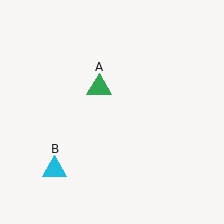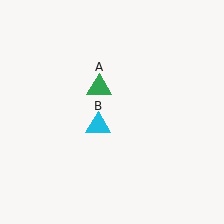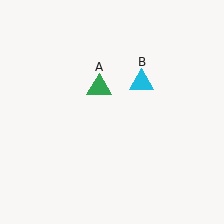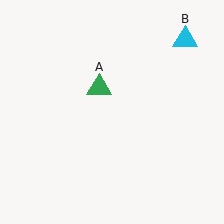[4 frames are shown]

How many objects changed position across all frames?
1 object changed position: cyan triangle (object B).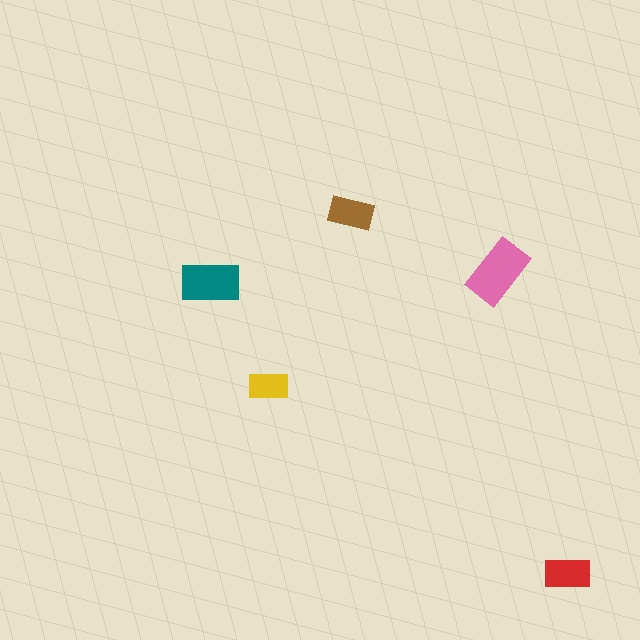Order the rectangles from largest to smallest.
the pink one, the teal one, the red one, the brown one, the yellow one.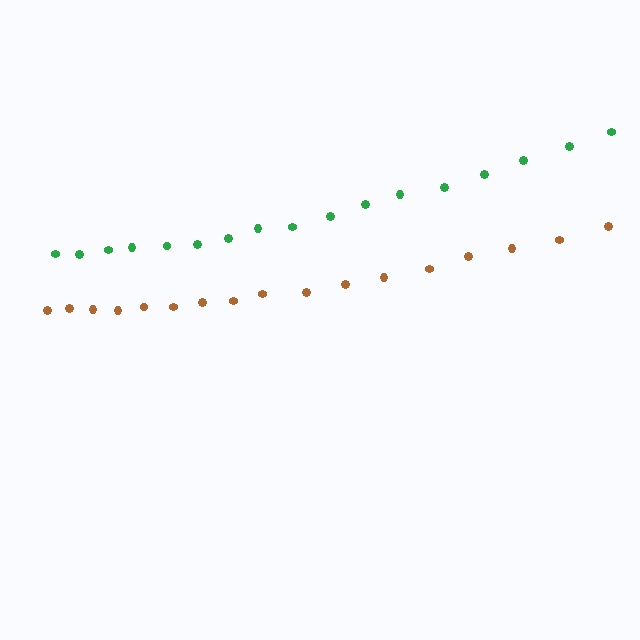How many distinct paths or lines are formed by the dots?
There are 2 distinct paths.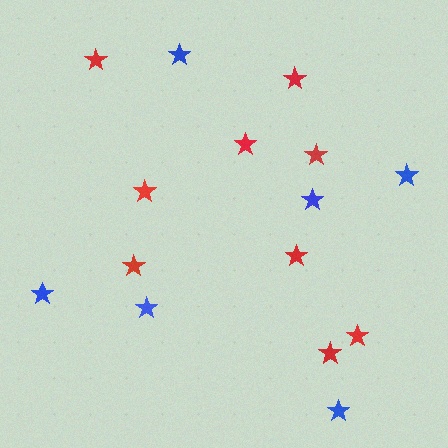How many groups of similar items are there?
There are 2 groups: one group of red stars (9) and one group of blue stars (6).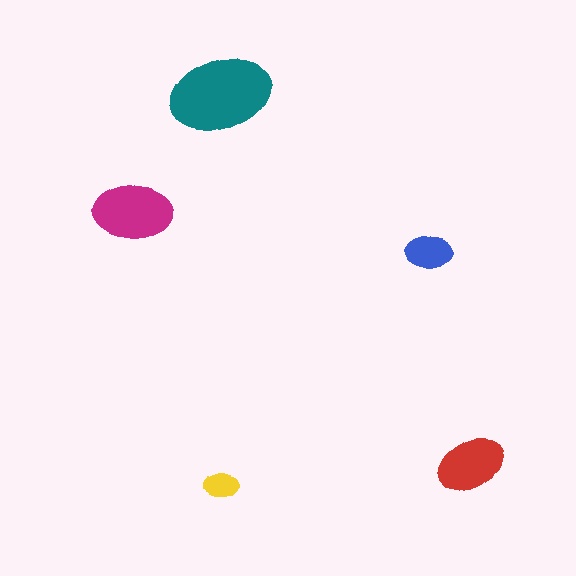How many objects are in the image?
There are 5 objects in the image.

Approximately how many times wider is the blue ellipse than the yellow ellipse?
About 1.5 times wider.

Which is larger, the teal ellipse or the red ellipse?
The teal one.